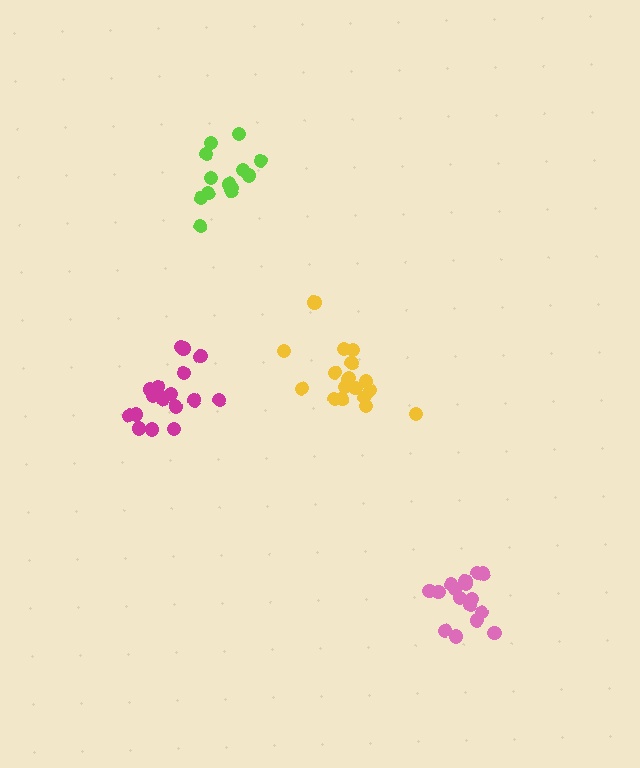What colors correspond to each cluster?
The clusters are colored: magenta, lime, pink, yellow.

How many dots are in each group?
Group 1: 18 dots, Group 2: 13 dots, Group 3: 16 dots, Group 4: 18 dots (65 total).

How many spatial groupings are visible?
There are 4 spatial groupings.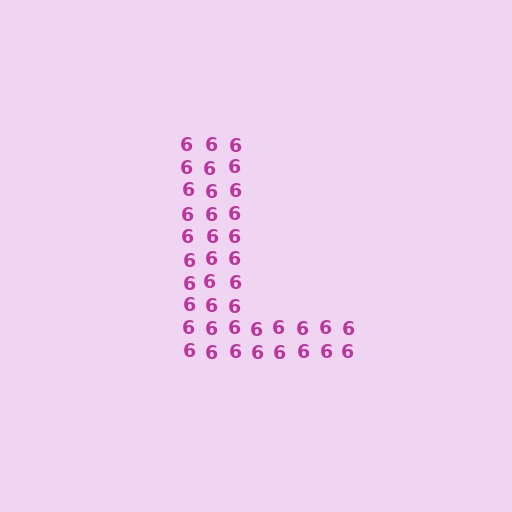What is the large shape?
The large shape is the letter L.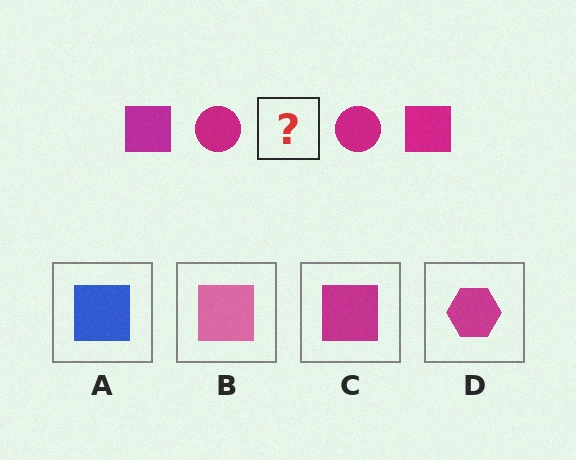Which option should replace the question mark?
Option C.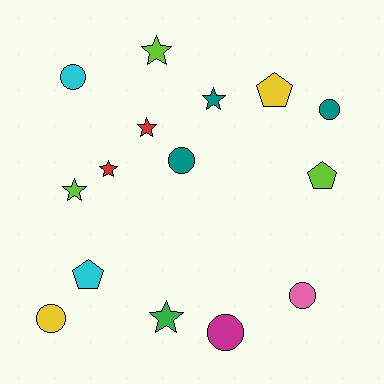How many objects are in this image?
There are 15 objects.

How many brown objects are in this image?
There are no brown objects.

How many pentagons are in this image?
There are 3 pentagons.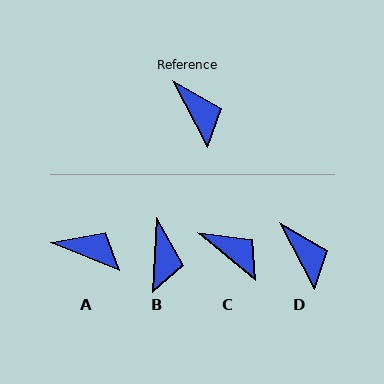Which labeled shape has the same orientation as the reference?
D.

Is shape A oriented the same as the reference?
No, it is off by about 41 degrees.